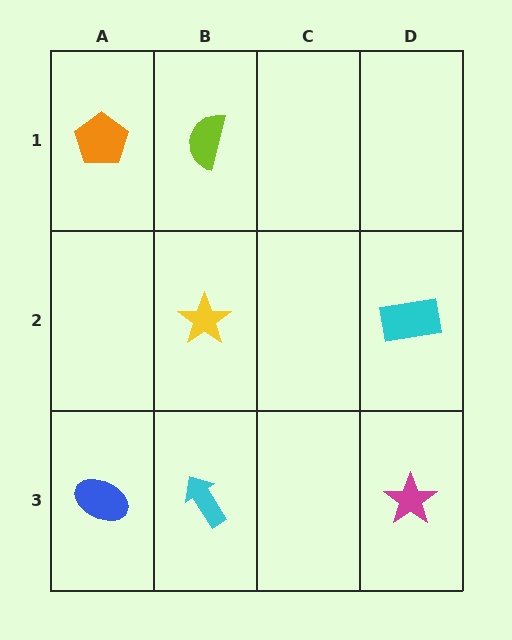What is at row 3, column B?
A cyan arrow.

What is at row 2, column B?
A yellow star.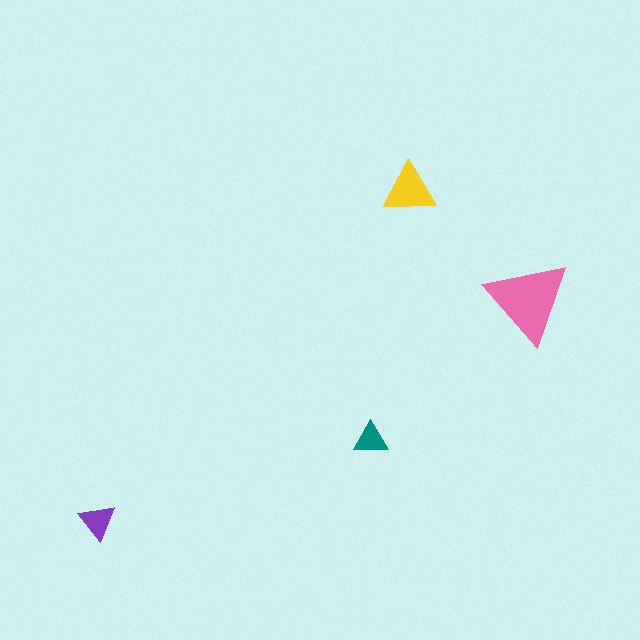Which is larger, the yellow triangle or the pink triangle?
The pink one.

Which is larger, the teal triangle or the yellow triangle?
The yellow one.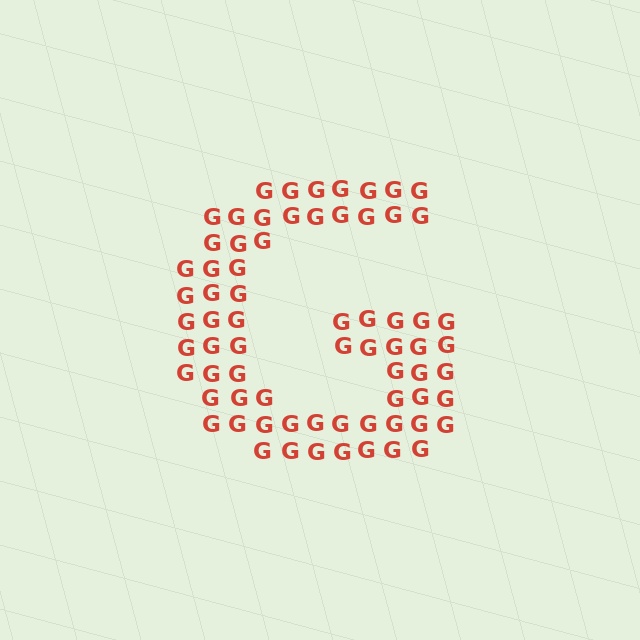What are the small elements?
The small elements are letter G's.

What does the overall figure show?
The overall figure shows the letter G.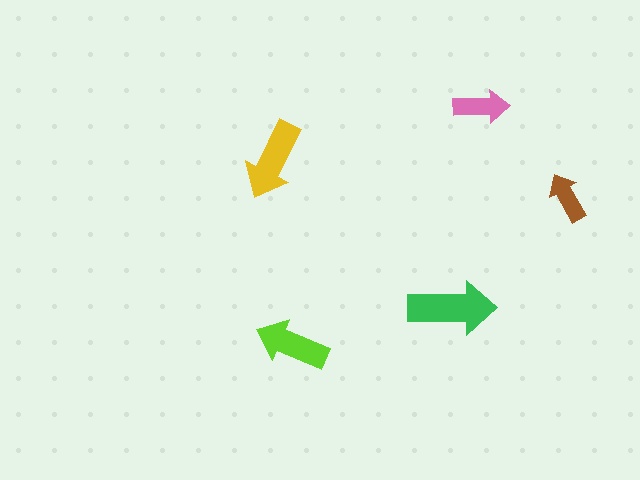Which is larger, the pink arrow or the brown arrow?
The pink one.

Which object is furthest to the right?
The brown arrow is rightmost.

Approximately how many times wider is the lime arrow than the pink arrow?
About 1.5 times wider.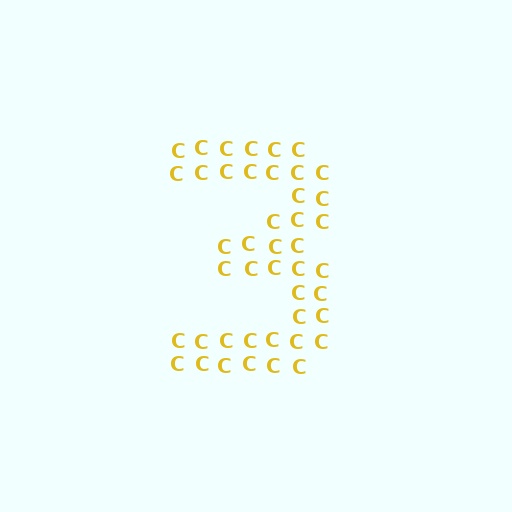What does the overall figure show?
The overall figure shows the digit 3.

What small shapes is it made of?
It is made of small letter C's.